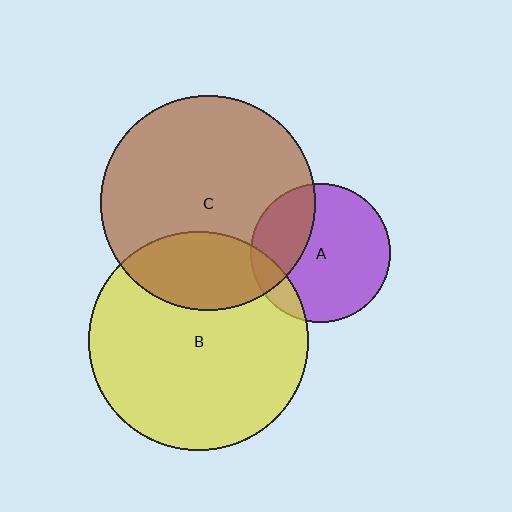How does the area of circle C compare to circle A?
Approximately 2.4 times.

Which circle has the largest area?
Circle B (yellow).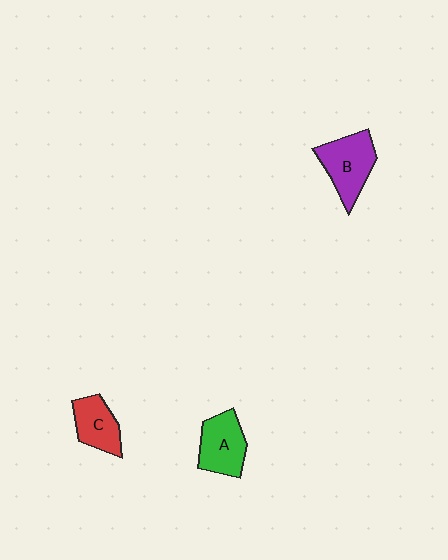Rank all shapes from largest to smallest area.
From largest to smallest: B (purple), A (green), C (red).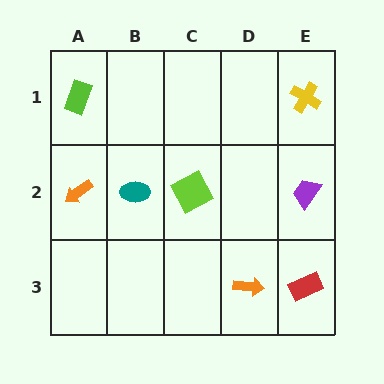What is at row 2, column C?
A lime square.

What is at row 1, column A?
A lime rectangle.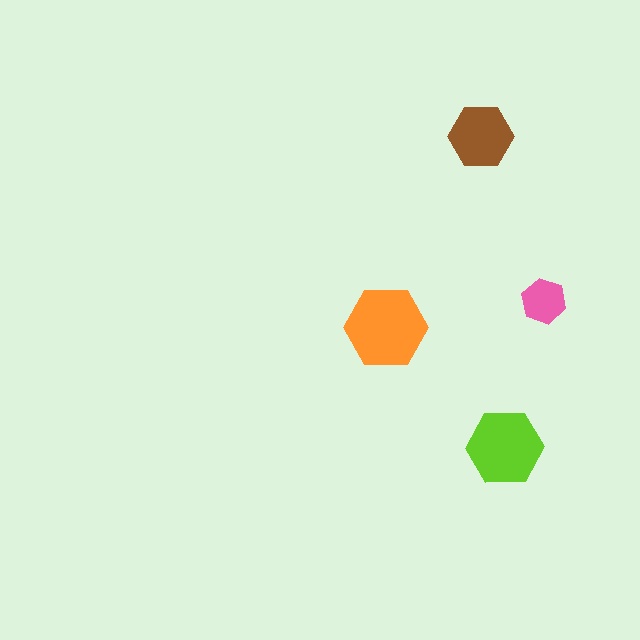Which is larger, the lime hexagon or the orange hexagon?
The orange one.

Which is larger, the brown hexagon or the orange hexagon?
The orange one.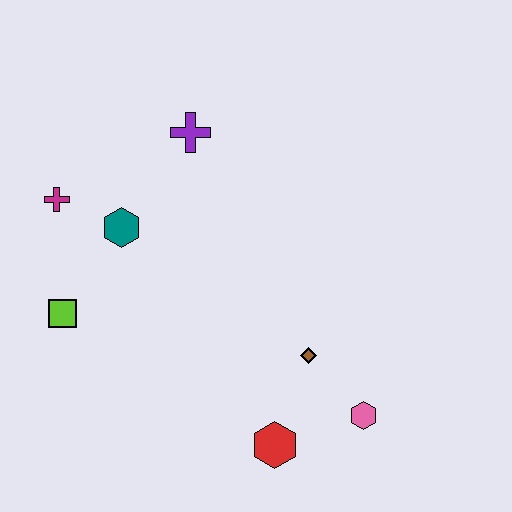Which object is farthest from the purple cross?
The pink hexagon is farthest from the purple cross.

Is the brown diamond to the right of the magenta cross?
Yes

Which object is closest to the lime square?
The teal hexagon is closest to the lime square.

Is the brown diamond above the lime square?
No